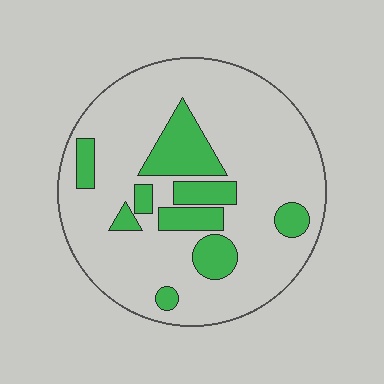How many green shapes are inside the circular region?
9.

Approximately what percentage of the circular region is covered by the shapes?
Approximately 20%.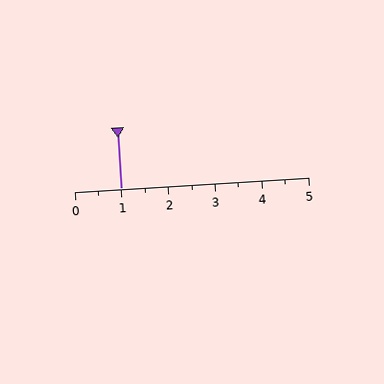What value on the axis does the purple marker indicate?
The marker indicates approximately 1.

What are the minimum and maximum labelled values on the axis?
The axis runs from 0 to 5.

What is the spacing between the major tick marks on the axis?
The major ticks are spaced 1 apart.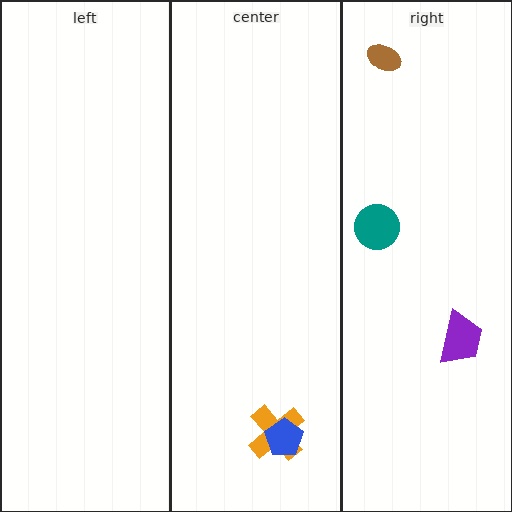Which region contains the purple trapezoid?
The right region.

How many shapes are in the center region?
2.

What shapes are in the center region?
The orange cross, the blue pentagon.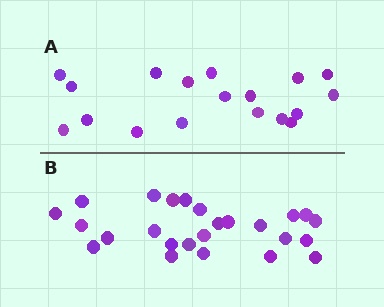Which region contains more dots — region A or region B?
Region B (the bottom region) has more dots.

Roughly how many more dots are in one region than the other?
Region B has roughly 8 or so more dots than region A.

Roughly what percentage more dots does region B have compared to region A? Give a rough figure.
About 40% more.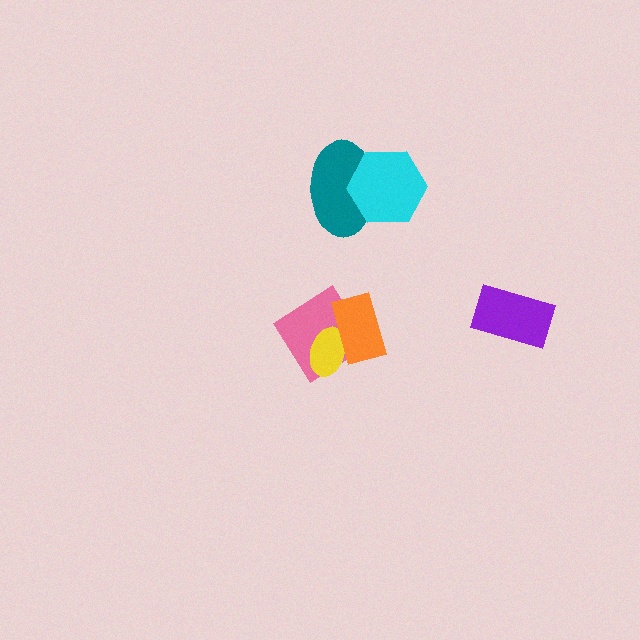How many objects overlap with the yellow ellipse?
2 objects overlap with the yellow ellipse.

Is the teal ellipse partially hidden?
Yes, it is partially covered by another shape.